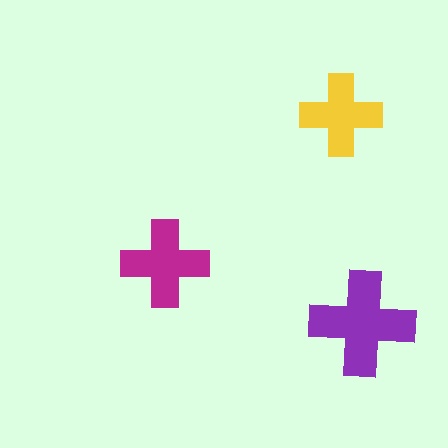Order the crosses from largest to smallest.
the purple one, the magenta one, the yellow one.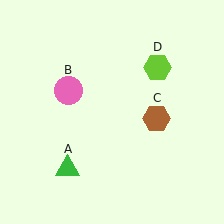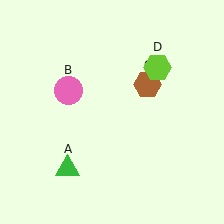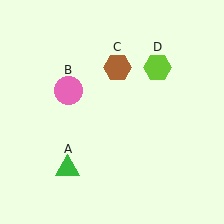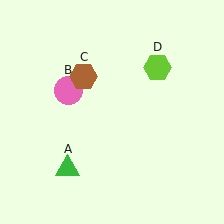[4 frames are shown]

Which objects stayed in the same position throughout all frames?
Green triangle (object A) and pink circle (object B) and lime hexagon (object D) remained stationary.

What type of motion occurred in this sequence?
The brown hexagon (object C) rotated counterclockwise around the center of the scene.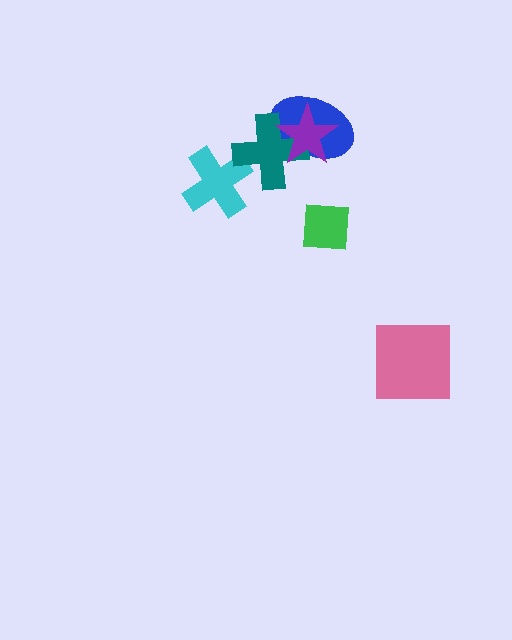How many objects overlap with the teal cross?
3 objects overlap with the teal cross.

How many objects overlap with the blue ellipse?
2 objects overlap with the blue ellipse.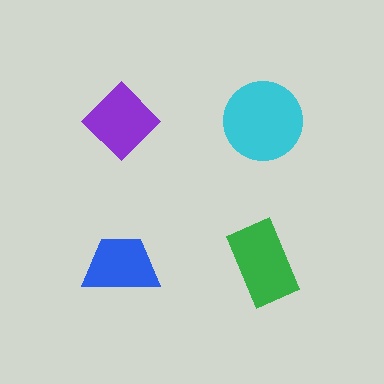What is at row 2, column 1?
A blue trapezoid.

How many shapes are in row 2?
2 shapes.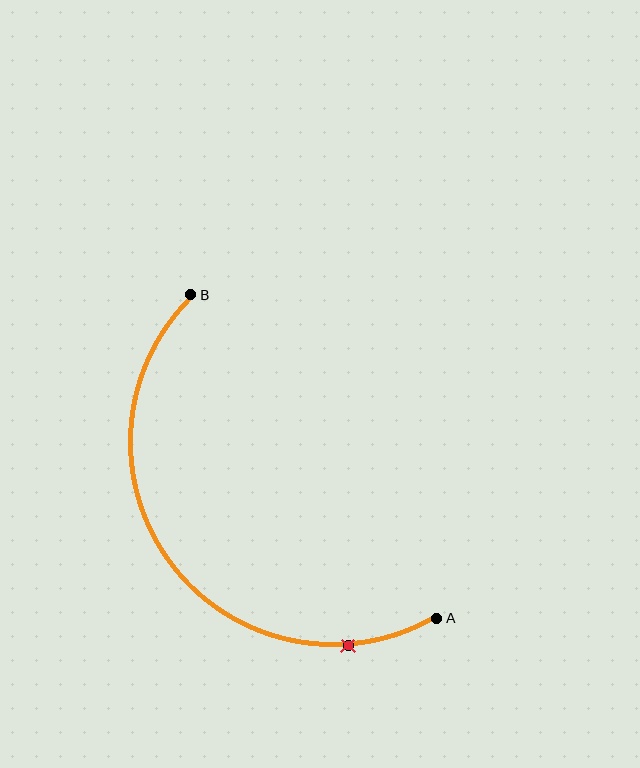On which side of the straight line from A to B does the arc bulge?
The arc bulges below and to the left of the straight line connecting A and B.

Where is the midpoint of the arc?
The arc midpoint is the point on the curve farthest from the straight line joining A and B. It sits below and to the left of that line.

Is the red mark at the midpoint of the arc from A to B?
No. The red mark lies on the arc but is closer to endpoint A. The arc midpoint would be at the point on the curve equidistant along the arc from both A and B.